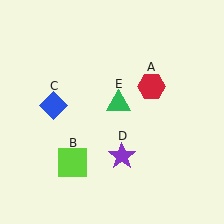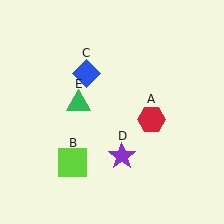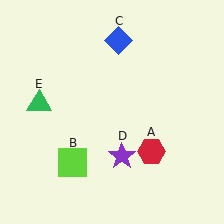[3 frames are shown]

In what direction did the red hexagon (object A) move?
The red hexagon (object A) moved down.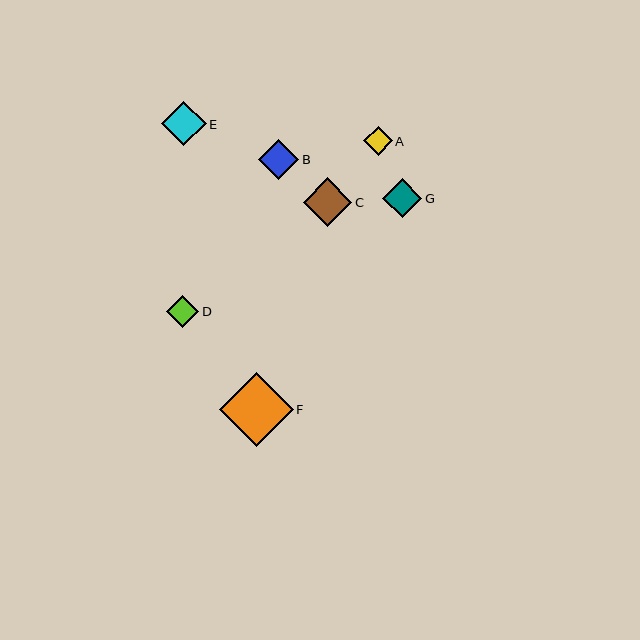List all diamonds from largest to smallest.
From largest to smallest: F, C, E, B, G, D, A.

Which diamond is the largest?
Diamond F is the largest with a size of approximately 73 pixels.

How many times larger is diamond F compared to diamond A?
Diamond F is approximately 2.6 times the size of diamond A.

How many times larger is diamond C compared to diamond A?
Diamond C is approximately 1.7 times the size of diamond A.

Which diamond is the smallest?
Diamond A is the smallest with a size of approximately 28 pixels.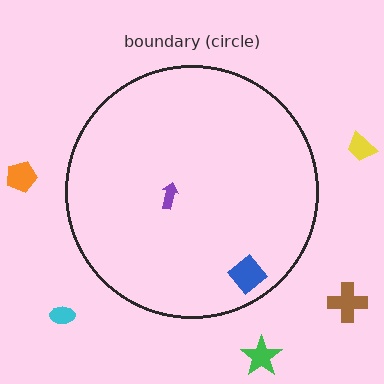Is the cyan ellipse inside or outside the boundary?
Outside.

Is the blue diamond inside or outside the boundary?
Inside.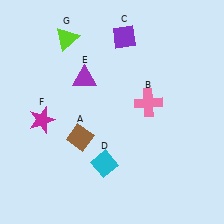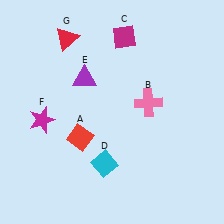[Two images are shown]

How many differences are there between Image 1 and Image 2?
There are 3 differences between the two images.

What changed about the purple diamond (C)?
In Image 1, C is purple. In Image 2, it changed to magenta.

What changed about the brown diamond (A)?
In Image 1, A is brown. In Image 2, it changed to red.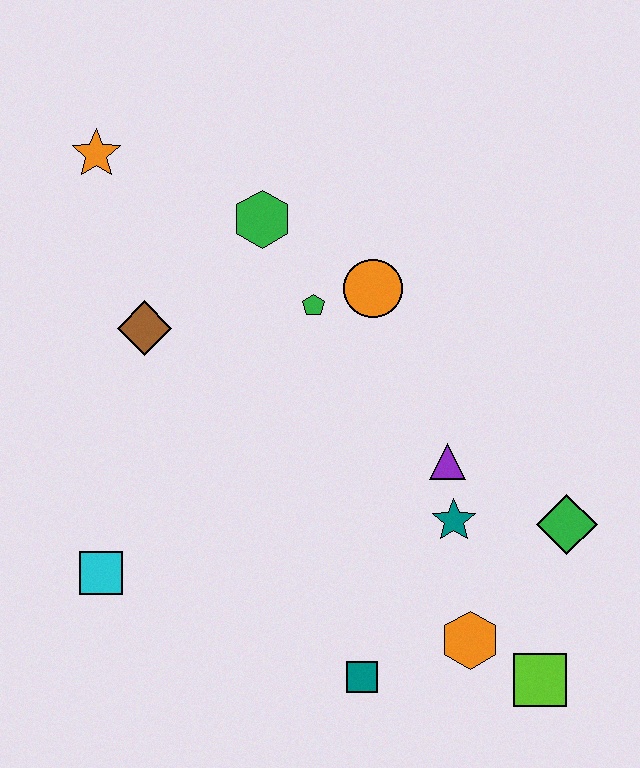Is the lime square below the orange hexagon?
Yes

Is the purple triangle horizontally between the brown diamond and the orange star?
No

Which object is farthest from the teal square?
The orange star is farthest from the teal square.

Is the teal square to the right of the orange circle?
No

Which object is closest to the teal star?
The purple triangle is closest to the teal star.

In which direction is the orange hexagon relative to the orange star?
The orange hexagon is below the orange star.